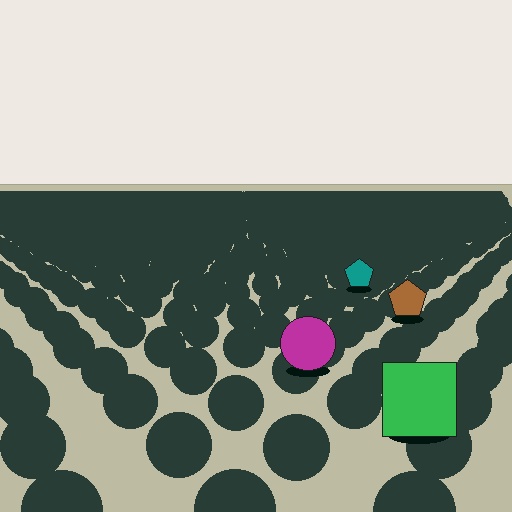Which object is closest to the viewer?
The green square is closest. The texture marks near it are larger and more spread out.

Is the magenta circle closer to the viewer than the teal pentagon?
Yes. The magenta circle is closer — you can tell from the texture gradient: the ground texture is coarser near it.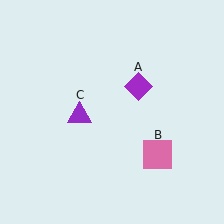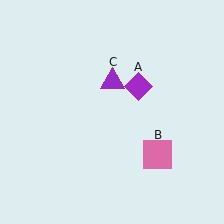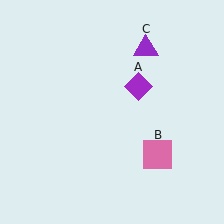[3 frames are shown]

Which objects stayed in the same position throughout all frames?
Purple diamond (object A) and pink square (object B) remained stationary.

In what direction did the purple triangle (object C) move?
The purple triangle (object C) moved up and to the right.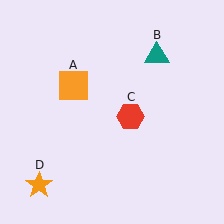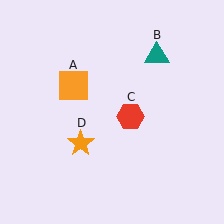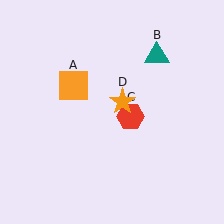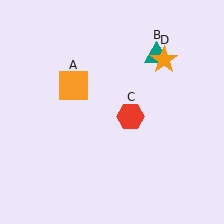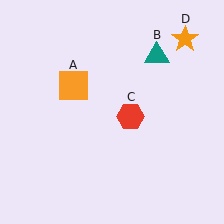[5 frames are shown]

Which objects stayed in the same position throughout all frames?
Orange square (object A) and teal triangle (object B) and red hexagon (object C) remained stationary.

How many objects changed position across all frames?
1 object changed position: orange star (object D).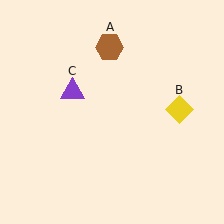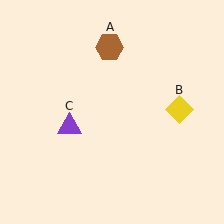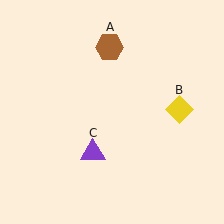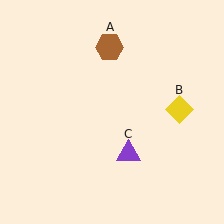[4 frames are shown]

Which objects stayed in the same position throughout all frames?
Brown hexagon (object A) and yellow diamond (object B) remained stationary.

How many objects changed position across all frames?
1 object changed position: purple triangle (object C).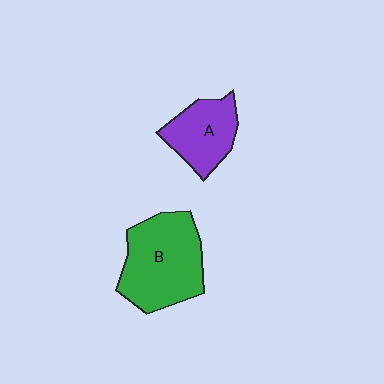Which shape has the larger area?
Shape B (green).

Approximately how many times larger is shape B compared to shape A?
Approximately 1.6 times.